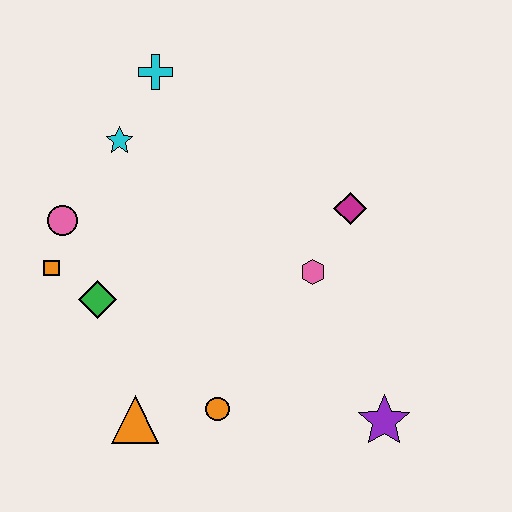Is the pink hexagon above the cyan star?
No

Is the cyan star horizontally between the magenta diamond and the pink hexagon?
No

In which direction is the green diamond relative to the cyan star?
The green diamond is below the cyan star.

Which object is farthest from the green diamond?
The purple star is farthest from the green diamond.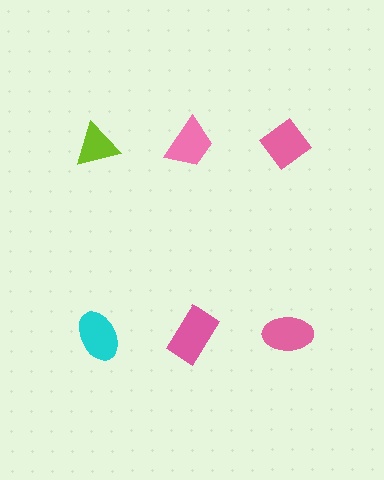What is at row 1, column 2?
A pink trapezoid.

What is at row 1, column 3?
A pink diamond.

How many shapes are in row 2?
3 shapes.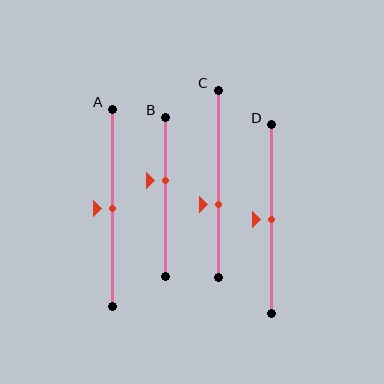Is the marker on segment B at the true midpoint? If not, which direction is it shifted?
No, the marker on segment B is shifted upward by about 10% of the segment length.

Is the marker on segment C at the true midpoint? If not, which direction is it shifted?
No, the marker on segment C is shifted downward by about 11% of the segment length.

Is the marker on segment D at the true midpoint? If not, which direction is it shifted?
Yes, the marker on segment D is at the true midpoint.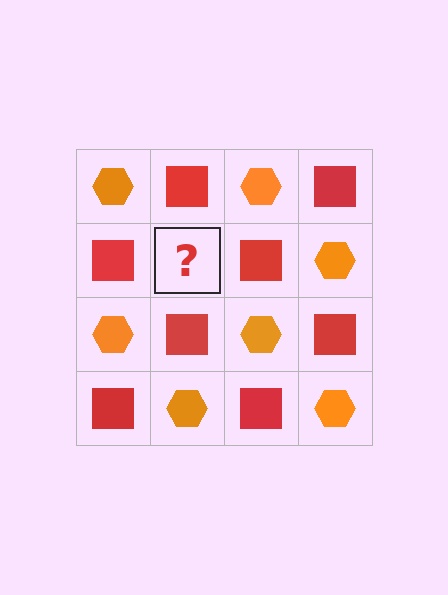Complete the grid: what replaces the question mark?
The question mark should be replaced with an orange hexagon.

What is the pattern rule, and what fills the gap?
The rule is that it alternates orange hexagon and red square in a checkerboard pattern. The gap should be filled with an orange hexagon.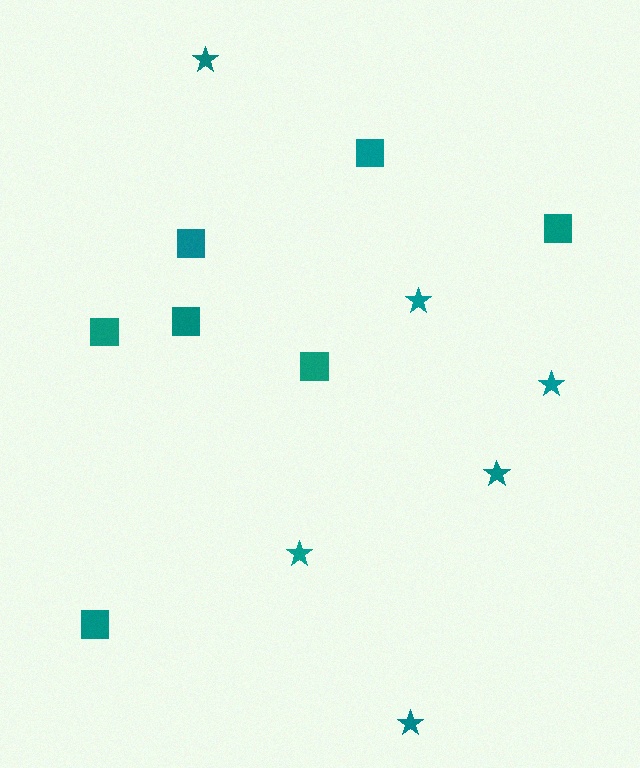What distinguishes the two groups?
There are 2 groups: one group of squares (7) and one group of stars (6).